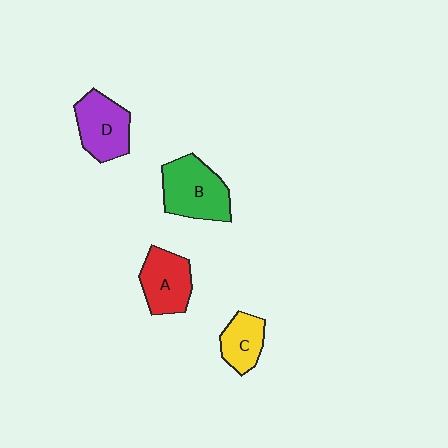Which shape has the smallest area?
Shape C (yellow).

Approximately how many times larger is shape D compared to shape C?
Approximately 1.5 times.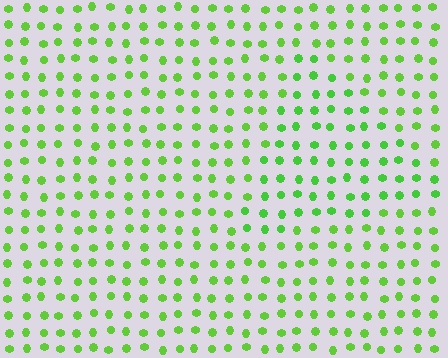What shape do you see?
I see a triangle.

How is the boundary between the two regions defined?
The boundary is defined purely by a slight shift in hue (about 13 degrees). Spacing, size, and orientation are identical on both sides.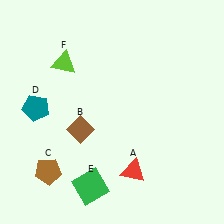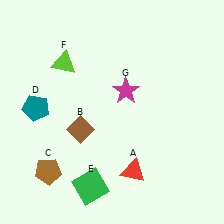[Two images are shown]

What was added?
A magenta star (G) was added in Image 2.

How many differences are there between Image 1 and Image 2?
There is 1 difference between the two images.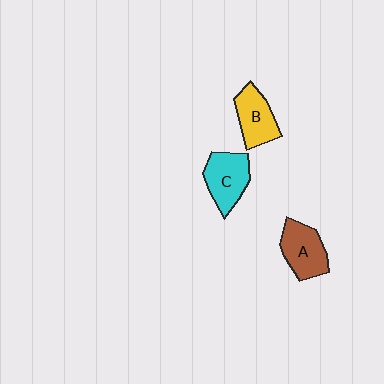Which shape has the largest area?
Shape C (cyan).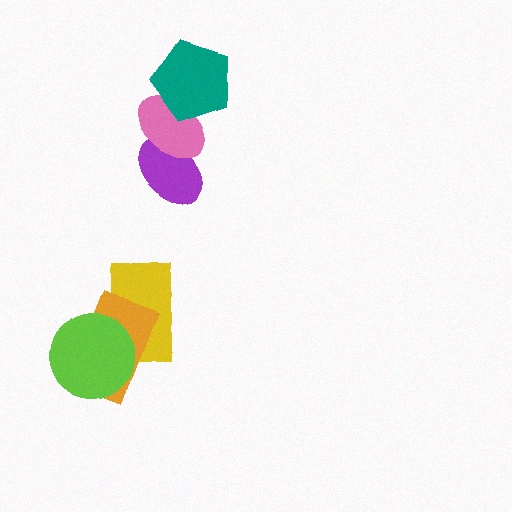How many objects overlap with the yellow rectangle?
2 objects overlap with the yellow rectangle.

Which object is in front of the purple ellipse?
The pink ellipse is in front of the purple ellipse.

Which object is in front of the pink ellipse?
The teal pentagon is in front of the pink ellipse.